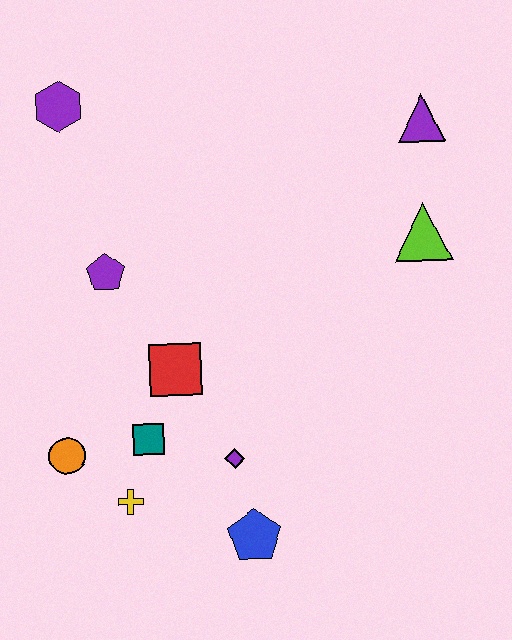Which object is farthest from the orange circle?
The purple triangle is farthest from the orange circle.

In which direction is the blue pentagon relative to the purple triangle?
The blue pentagon is below the purple triangle.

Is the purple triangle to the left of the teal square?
No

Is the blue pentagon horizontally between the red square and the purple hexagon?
No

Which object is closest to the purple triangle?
The lime triangle is closest to the purple triangle.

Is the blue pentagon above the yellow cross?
No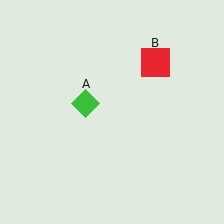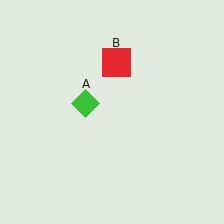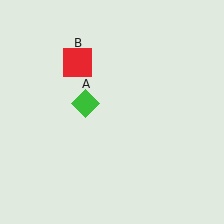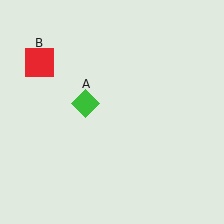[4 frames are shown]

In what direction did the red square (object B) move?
The red square (object B) moved left.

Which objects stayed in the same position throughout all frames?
Green diamond (object A) remained stationary.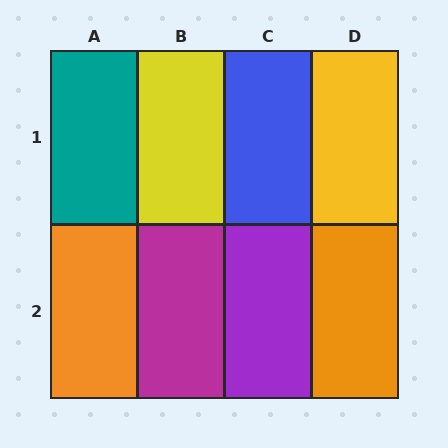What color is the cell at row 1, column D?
Yellow.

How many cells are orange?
2 cells are orange.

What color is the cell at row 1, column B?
Yellow.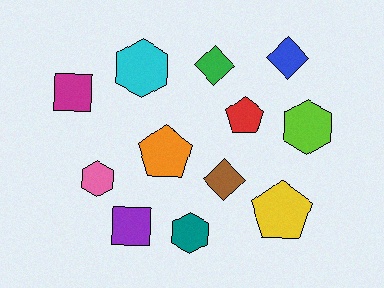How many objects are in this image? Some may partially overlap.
There are 12 objects.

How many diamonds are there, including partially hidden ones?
There are 3 diamonds.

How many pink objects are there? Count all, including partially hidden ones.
There is 1 pink object.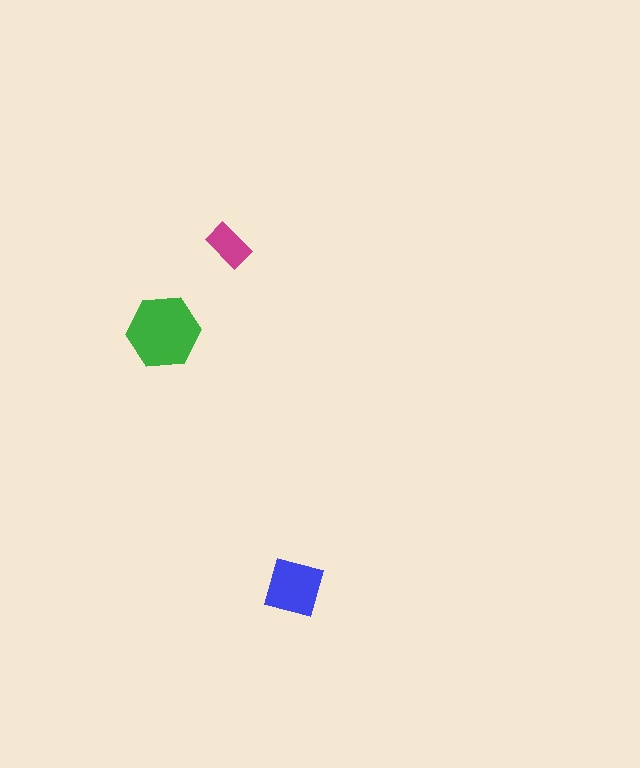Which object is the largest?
The green hexagon.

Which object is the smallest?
The magenta rectangle.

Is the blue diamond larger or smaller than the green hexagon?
Smaller.